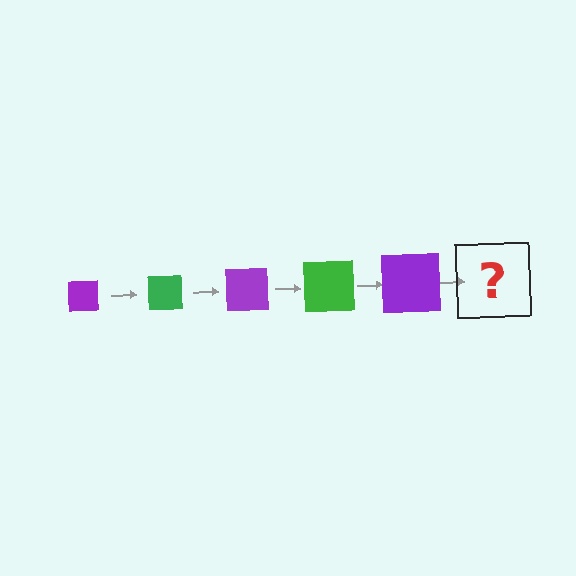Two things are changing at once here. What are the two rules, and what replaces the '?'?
The two rules are that the square grows larger each step and the color cycles through purple and green. The '?' should be a green square, larger than the previous one.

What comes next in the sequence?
The next element should be a green square, larger than the previous one.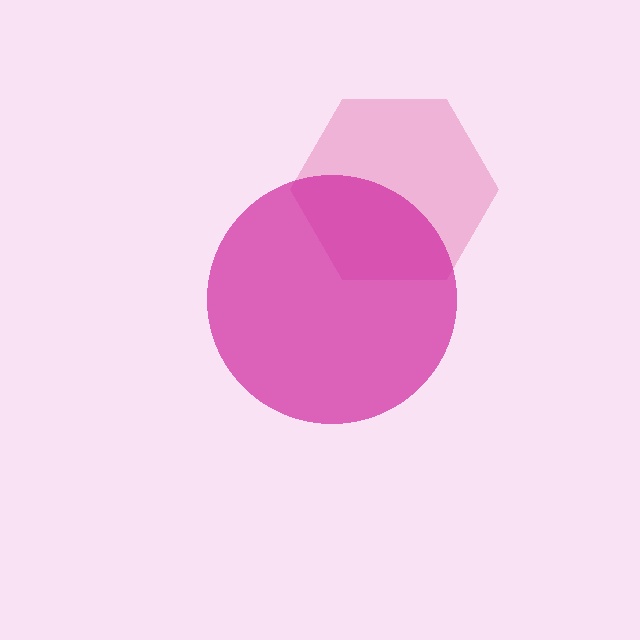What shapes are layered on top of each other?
The layered shapes are: a pink hexagon, a magenta circle.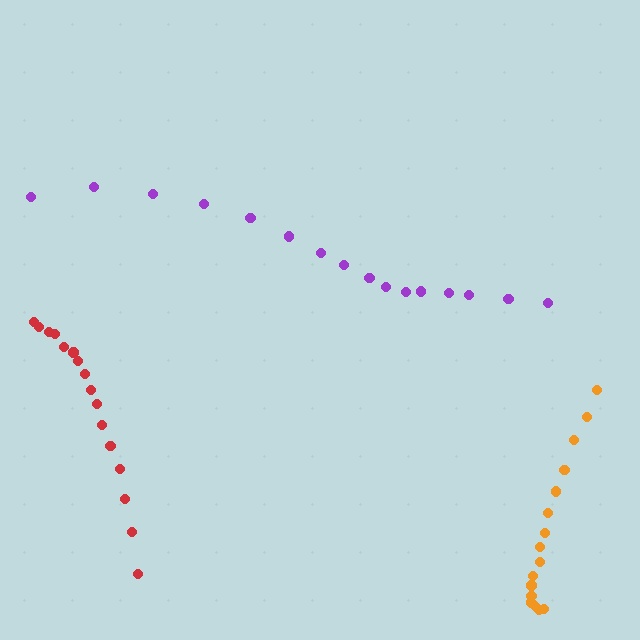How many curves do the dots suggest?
There are 3 distinct paths.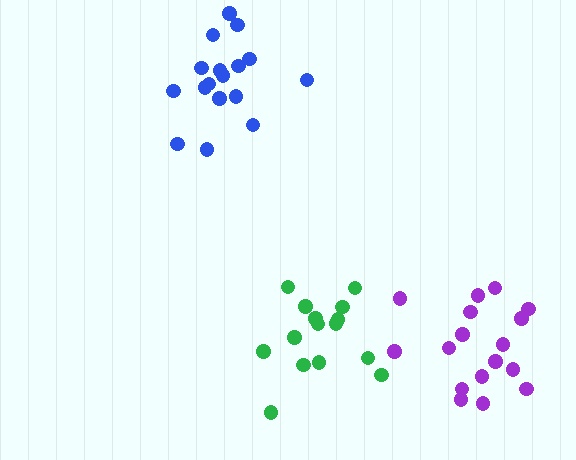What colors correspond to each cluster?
The clusters are colored: blue, green, purple.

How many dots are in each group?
Group 1: 17 dots, Group 2: 15 dots, Group 3: 17 dots (49 total).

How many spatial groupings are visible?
There are 3 spatial groupings.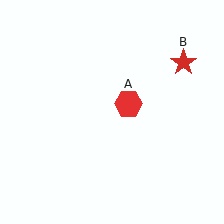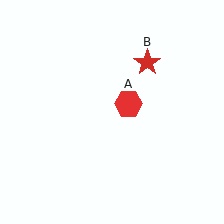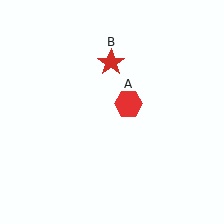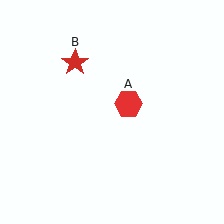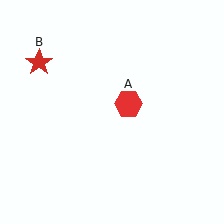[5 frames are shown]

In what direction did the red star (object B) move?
The red star (object B) moved left.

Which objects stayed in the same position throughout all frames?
Red hexagon (object A) remained stationary.